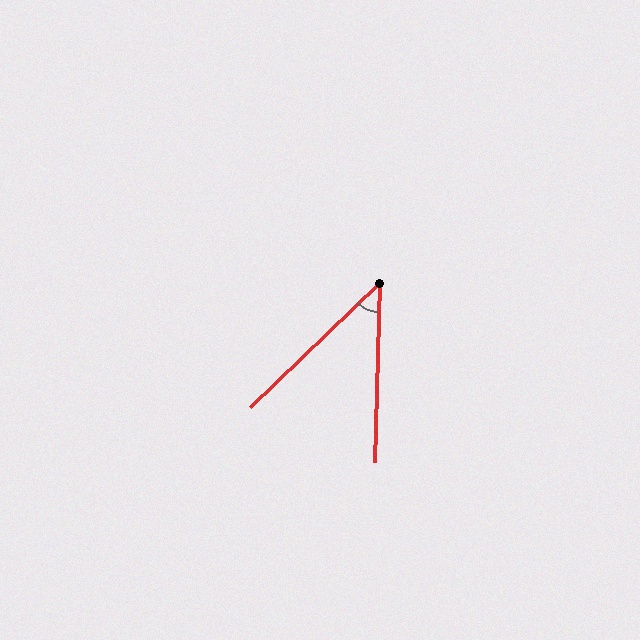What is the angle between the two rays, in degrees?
Approximately 44 degrees.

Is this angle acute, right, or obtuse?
It is acute.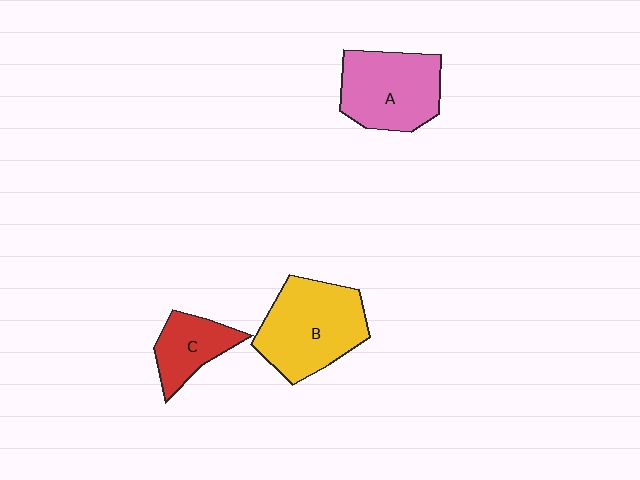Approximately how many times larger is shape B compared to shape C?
Approximately 1.9 times.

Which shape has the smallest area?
Shape C (red).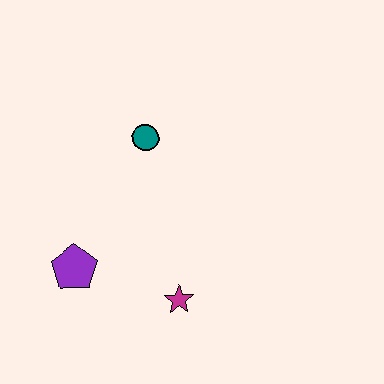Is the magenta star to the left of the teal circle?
No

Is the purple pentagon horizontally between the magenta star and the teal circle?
No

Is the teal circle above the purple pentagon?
Yes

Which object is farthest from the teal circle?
The magenta star is farthest from the teal circle.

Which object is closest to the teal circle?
The purple pentagon is closest to the teal circle.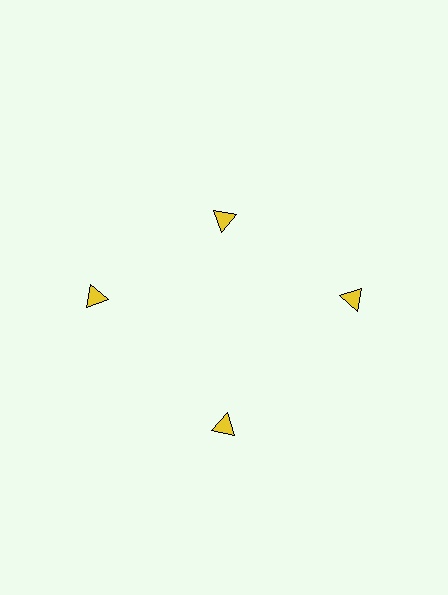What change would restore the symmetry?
The symmetry would be restored by moving it outward, back onto the ring so that all 4 triangles sit at equal angles and equal distance from the center.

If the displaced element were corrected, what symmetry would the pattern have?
It would have 4-fold rotational symmetry — the pattern would map onto itself every 90 degrees.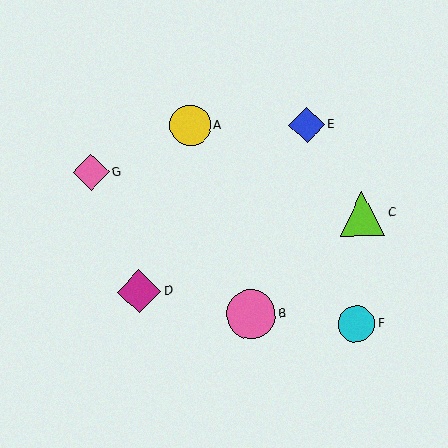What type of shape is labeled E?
Shape E is a blue diamond.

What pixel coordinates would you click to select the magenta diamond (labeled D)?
Click at (139, 291) to select the magenta diamond D.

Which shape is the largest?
The pink circle (labeled B) is the largest.